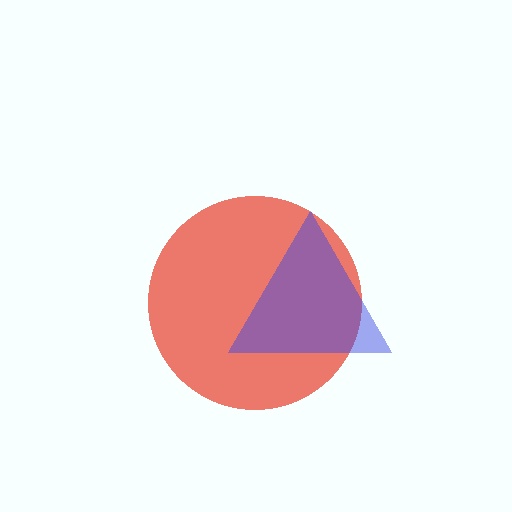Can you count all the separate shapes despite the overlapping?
Yes, there are 2 separate shapes.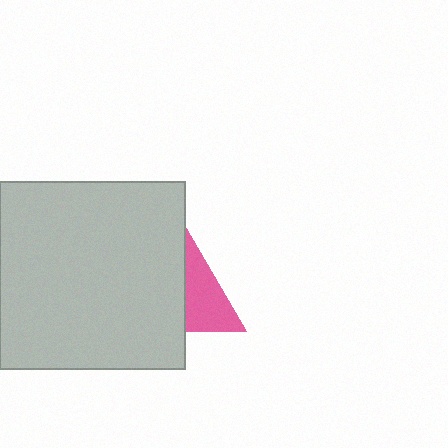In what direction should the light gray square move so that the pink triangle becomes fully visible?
The light gray square should move left. That is the shortest direction to clear the overlap and leave the pink triangle fully visible.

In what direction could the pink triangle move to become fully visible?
The pink triangle could move right. That would shift it out from behind the light gray square entirely.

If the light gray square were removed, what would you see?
You would see the complete pink triangle.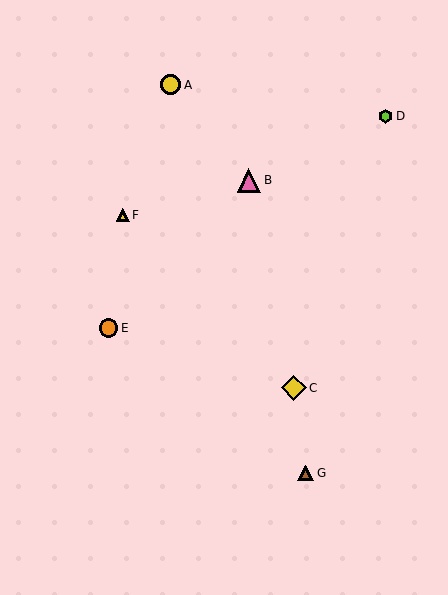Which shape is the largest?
The yellow diamond (labeled C) is the largest.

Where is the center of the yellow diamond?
The center of the yellow diamond is at (294, 388).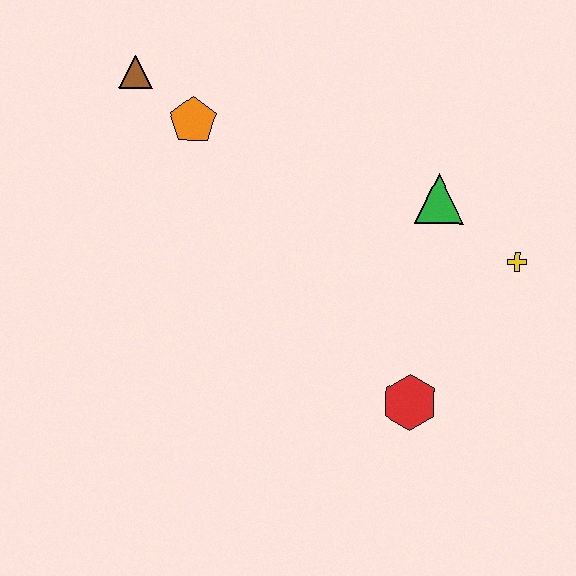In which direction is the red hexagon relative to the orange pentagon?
The red hexagon is below the orange pentagon.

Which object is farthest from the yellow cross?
The brown triangle is farthest from the yellow cross.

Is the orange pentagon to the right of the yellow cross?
No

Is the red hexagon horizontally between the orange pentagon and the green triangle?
Yes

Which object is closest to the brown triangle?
The orange pentagon is closest to the brown triangle.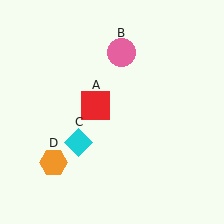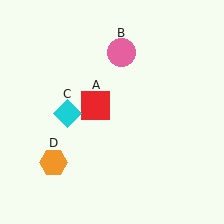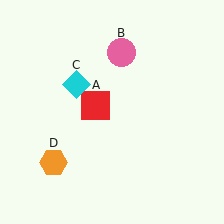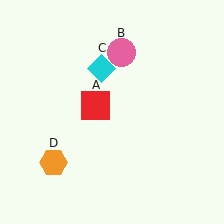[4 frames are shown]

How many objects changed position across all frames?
1 object changed position: cyan diamond (object C).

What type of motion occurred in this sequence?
The cyan diamond (object C) rotated clockwise around the center of the scene.